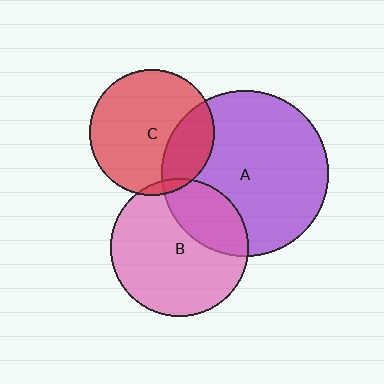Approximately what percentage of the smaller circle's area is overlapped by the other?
Approximately 25%.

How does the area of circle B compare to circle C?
Approximately 1.2 times.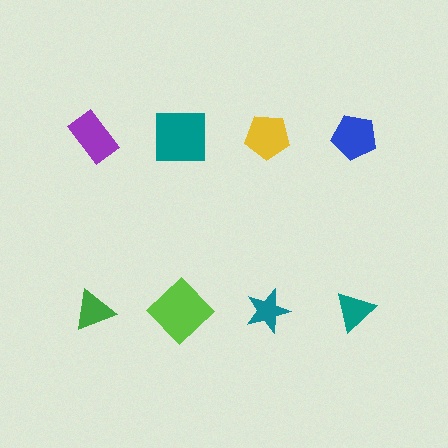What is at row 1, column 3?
A yellow pentagon.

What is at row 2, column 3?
A teal star.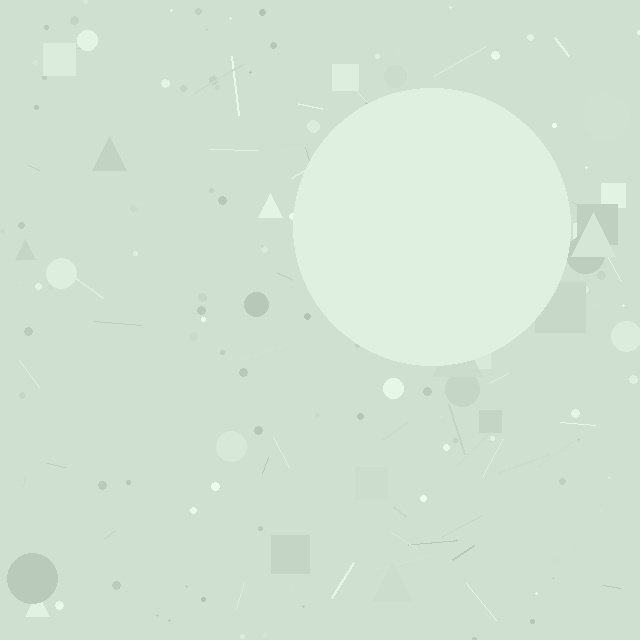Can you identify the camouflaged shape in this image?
The camouflaged shape is a circle.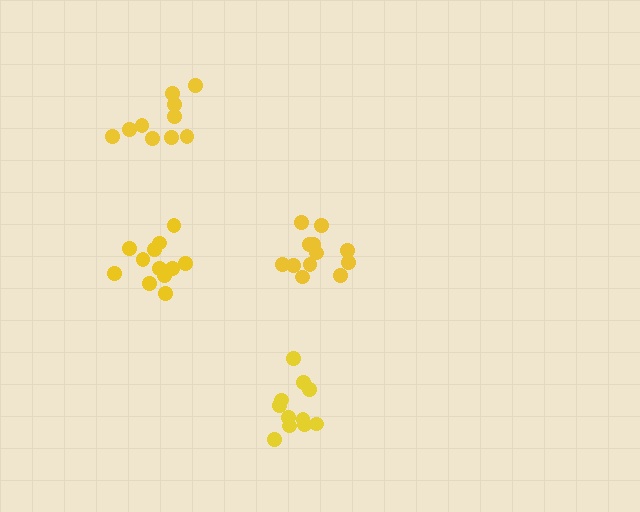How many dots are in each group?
Group 1: 11 dots, Group 2: 10 dots, Group 3: 12 dots, Group 4: 12 dots (45 total).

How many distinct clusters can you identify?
There are 4 distinct clusters.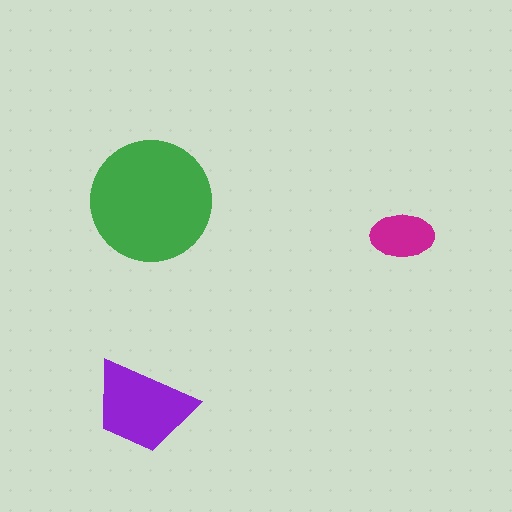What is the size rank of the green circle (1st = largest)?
1st.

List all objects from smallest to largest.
The magenta ellipse, the purple trapezoid, the green circle.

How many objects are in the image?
There are 3 objects in the image.